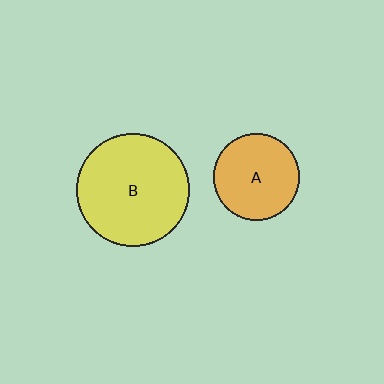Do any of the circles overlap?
No, none of the circles overlap.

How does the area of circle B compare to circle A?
Approximately 1.7 times.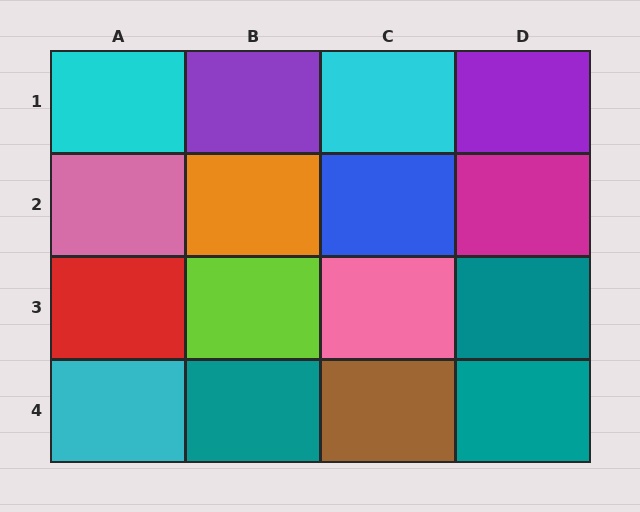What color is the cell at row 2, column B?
Orange.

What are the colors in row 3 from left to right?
Red, lime, pink, teal.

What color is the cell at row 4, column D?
Teal.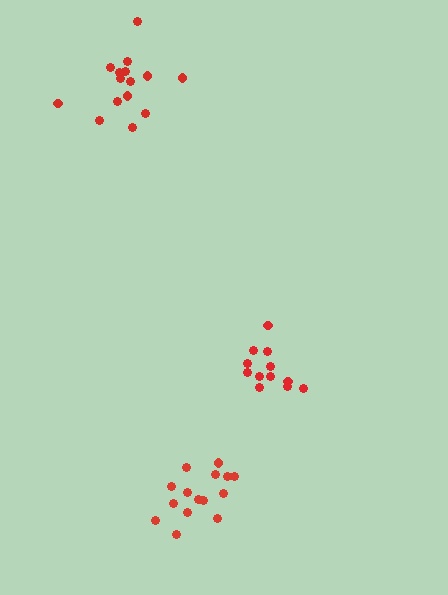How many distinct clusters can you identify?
There are 3 distinct clusters.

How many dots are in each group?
Group 1: 12 dots, Group 2: 15 dots, Group 3: 15 dots (42 total).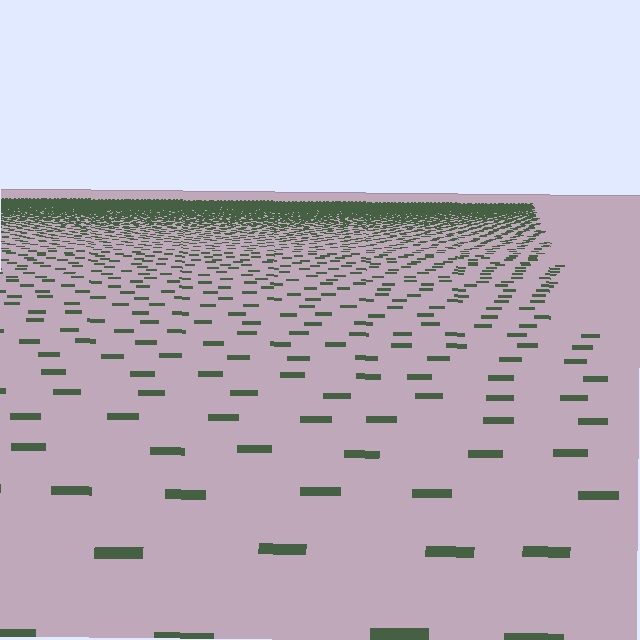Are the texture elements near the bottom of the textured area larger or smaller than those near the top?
Larger. Near the bottom, elements are closer to the viewer and appear at a bigger on-screen size.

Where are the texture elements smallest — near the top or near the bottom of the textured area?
Near the top.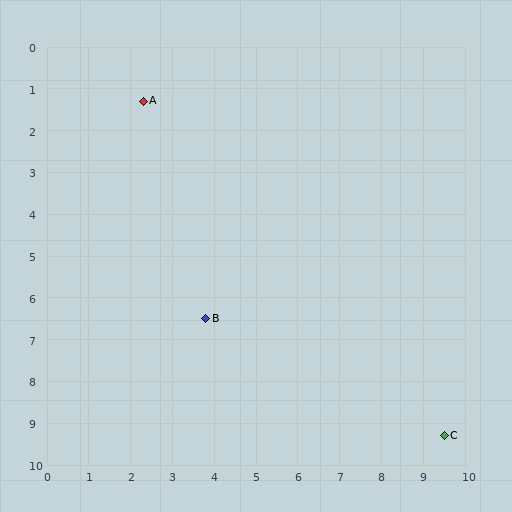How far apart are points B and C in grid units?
Points B and C are about 6.4 grid units apart.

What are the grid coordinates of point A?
Point A is at approximately (2.3, 1.3).